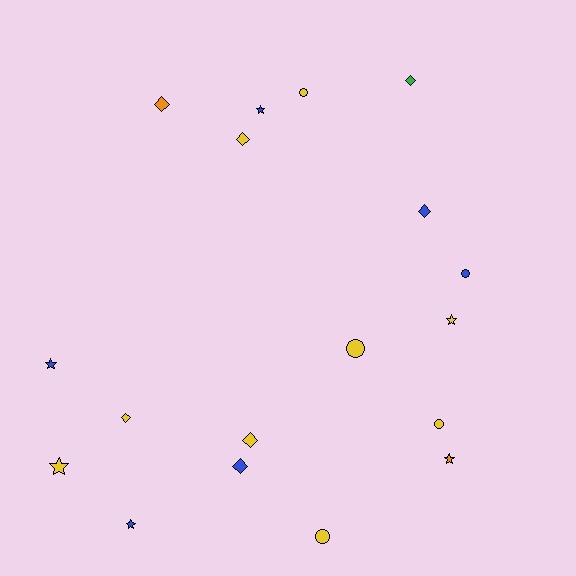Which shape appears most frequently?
Diamond, with 7 objects.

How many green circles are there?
There are no green circles.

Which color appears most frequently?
Yellow, with 9 objects.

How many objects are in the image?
There are 18 objects.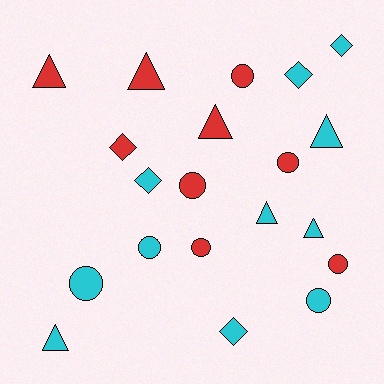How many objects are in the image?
There are 20 objects.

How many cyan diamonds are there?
There are 4 cyan diamonds.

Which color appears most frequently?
Cyan, with 11 objects.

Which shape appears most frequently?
Circle, with 8 objects.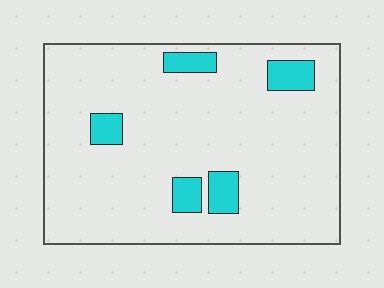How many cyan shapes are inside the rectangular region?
5.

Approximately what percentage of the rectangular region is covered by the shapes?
Approximately 10%.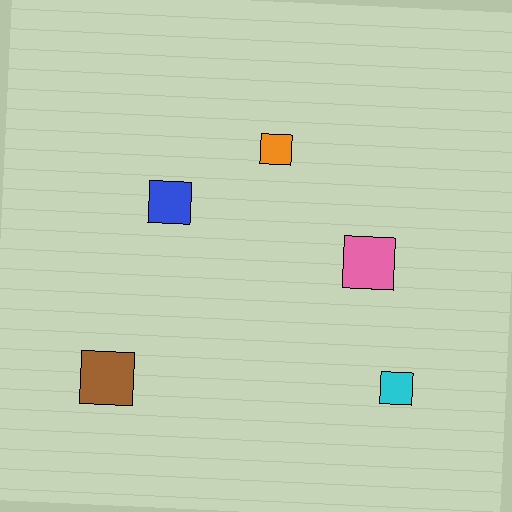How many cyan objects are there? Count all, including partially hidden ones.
There is 1 cyan object.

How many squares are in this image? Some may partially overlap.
There are 5 squares.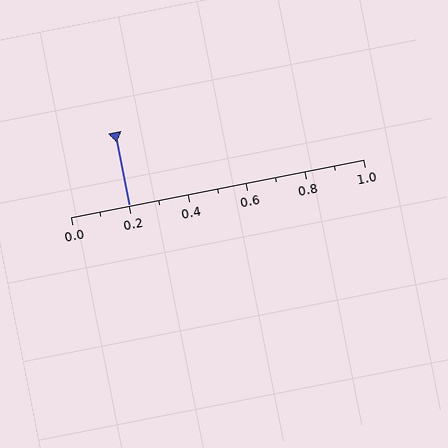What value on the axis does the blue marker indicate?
The marker indicates approximately 0.2.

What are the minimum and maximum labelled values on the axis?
The axis runs from 0.0 to 1.0.